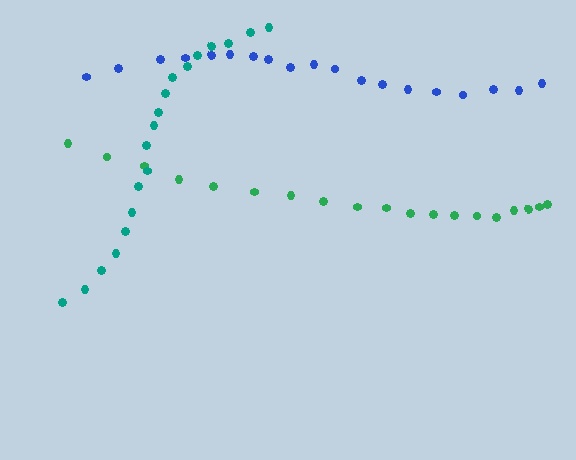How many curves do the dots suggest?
There are 3 distinct paths.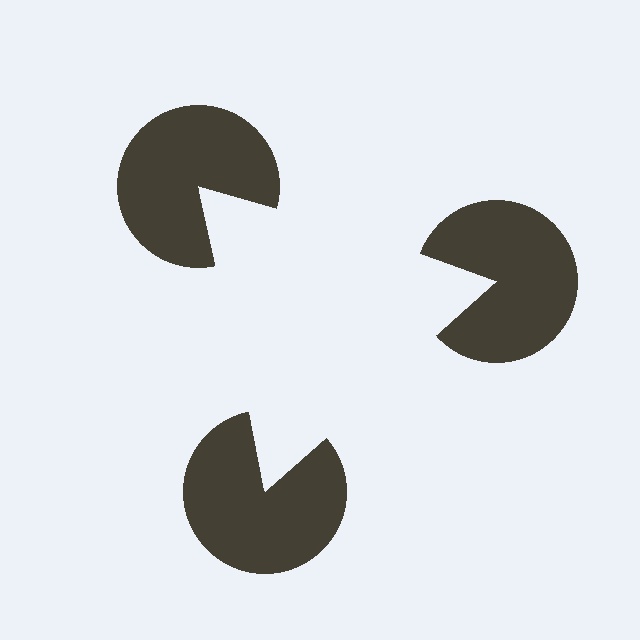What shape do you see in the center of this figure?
An illusory triangle — its edges are inferred from the aligned wedge cuts in the pac-man discs, not physically drawn.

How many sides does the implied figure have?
3 sides.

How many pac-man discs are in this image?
There are 3 — one at each vertex of the illusory triangle.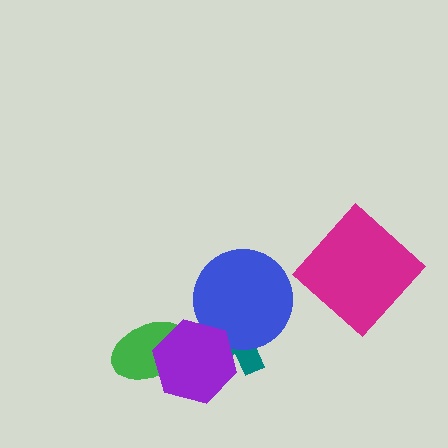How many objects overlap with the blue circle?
2 objects overlap with the blue circle.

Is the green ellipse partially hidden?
Yes, it is partially covered by another shape.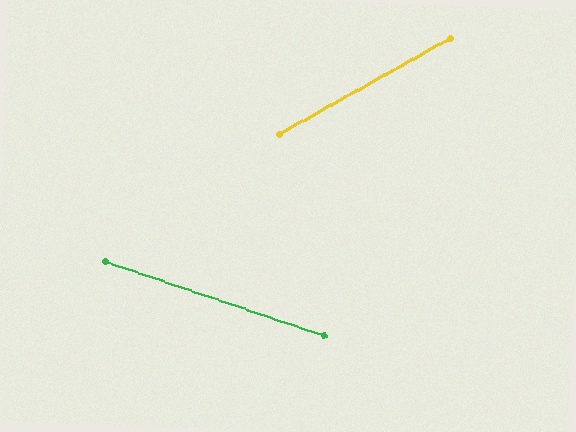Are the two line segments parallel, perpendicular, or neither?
Neither parallel nor perpendicular — they differ by about 48°.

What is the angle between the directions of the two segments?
Approximately 48 degrees.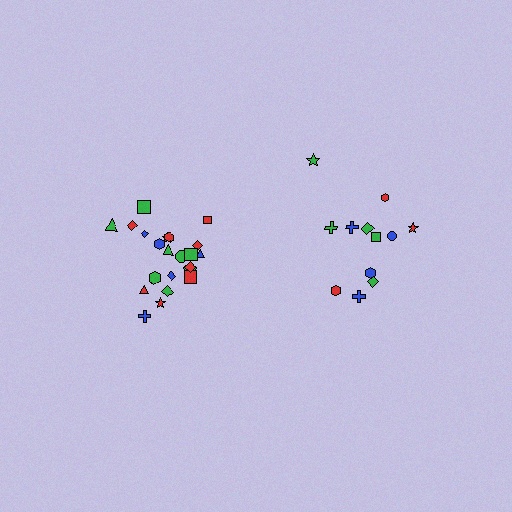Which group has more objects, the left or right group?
The left group.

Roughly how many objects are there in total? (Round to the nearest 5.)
Roughly 35 objects in total.